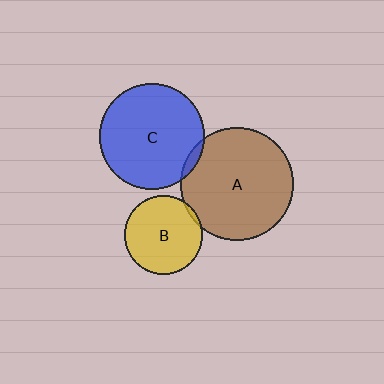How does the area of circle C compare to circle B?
Approximately 1.8 times.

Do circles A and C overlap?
Yes.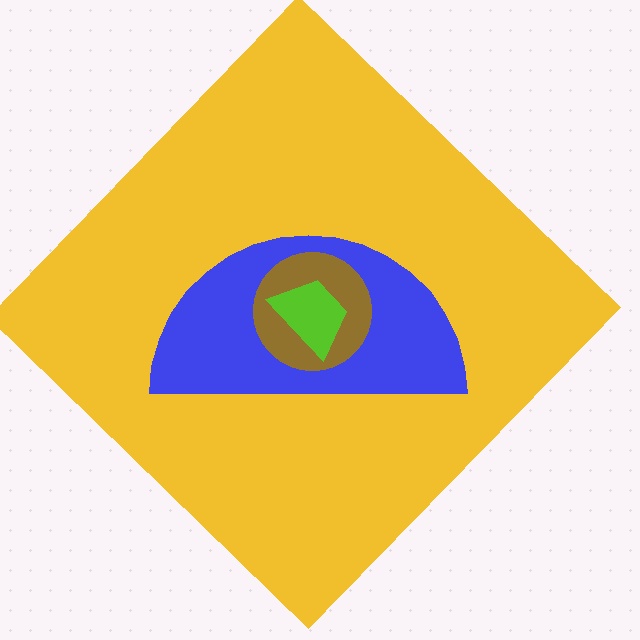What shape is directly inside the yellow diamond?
The blue semicircle.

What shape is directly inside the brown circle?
The lime trapezoid.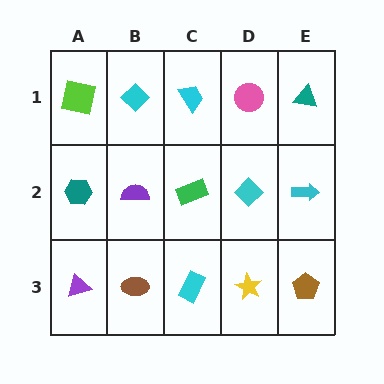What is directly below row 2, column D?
A yellow star.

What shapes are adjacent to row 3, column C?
A green rectangle (row 2, column C), a brown ellipse (row 3, column B), a yellow star (row 3, column D).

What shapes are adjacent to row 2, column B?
A cyan diamond (row 1, column B), a brown ellipse (row 3, column B), a teal hexagon (row 2, column A), a green rectangle (row 2, column C).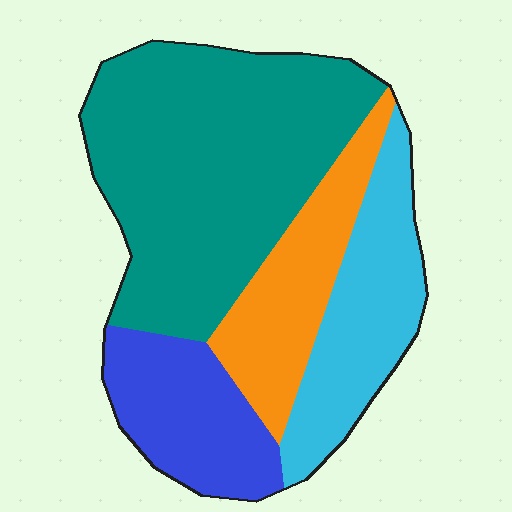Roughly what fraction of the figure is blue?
Blue takes up about one sixth (1/6) of the figure.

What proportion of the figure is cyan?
Cyan takes up between a sixth and a third of the figure.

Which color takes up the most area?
Teal, at roughly 45%.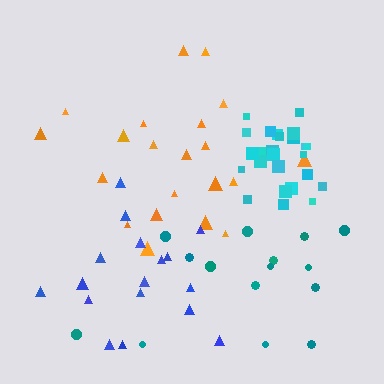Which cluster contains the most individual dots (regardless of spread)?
Cyan (25).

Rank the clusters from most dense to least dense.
cyan, blue, orange, teal.